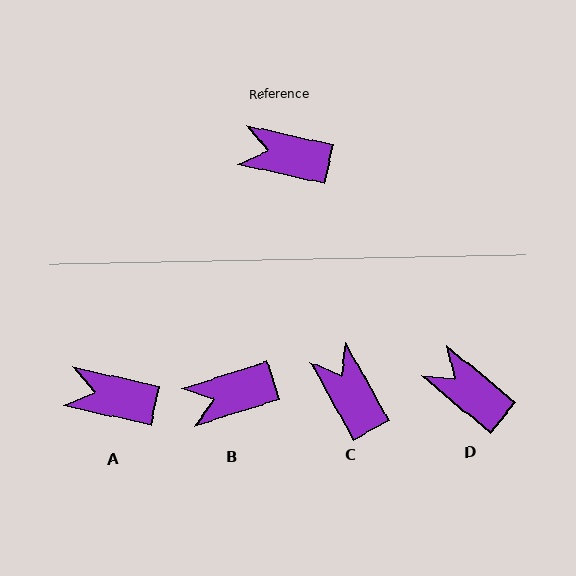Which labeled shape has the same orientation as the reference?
A.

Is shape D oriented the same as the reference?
No, it is off by about 27 degrees.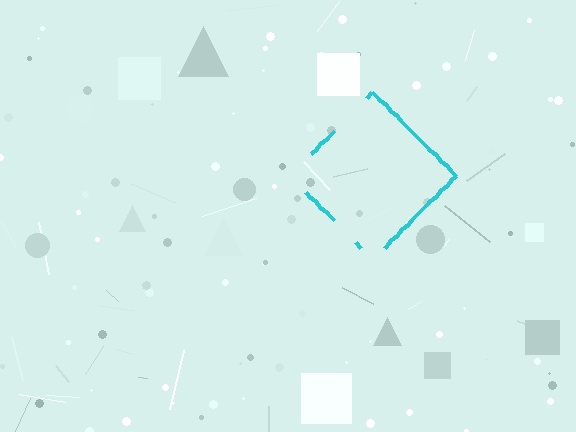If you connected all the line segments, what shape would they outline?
They would outline a diamond.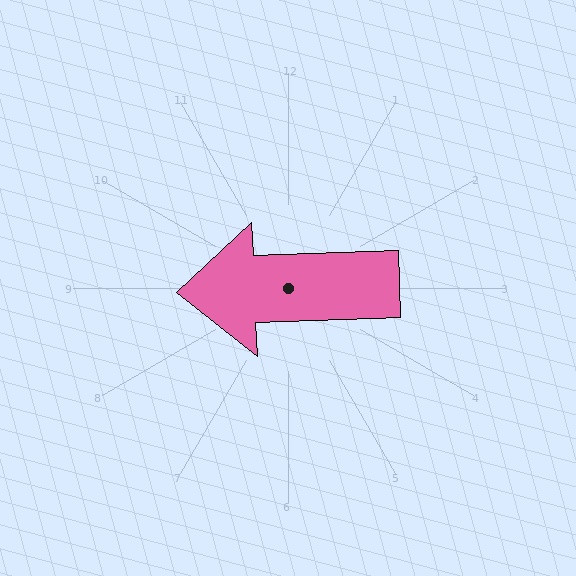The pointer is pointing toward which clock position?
Roughly 9 o'clock.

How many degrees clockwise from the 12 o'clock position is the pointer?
Approximately 268 degrees.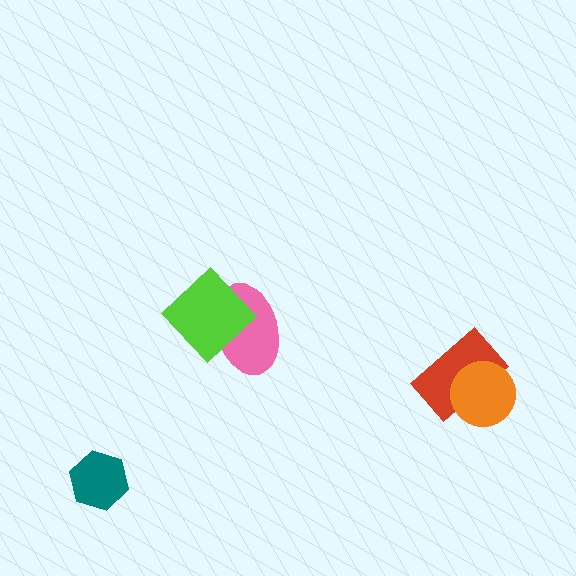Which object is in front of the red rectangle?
The orange circle is in front of the red rectangle.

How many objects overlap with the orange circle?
1 object overlaps with the orange circle.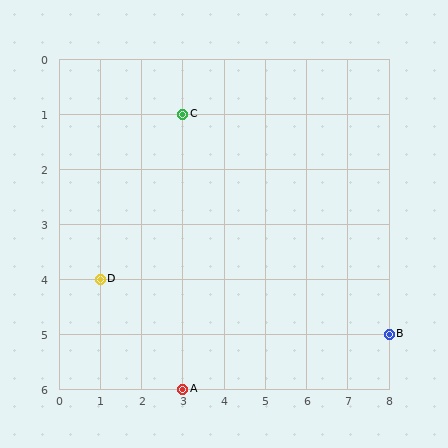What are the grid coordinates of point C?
Point C is at grid coordinates (3, 1).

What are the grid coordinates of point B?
Point B is at grid coordinates (8, 5).